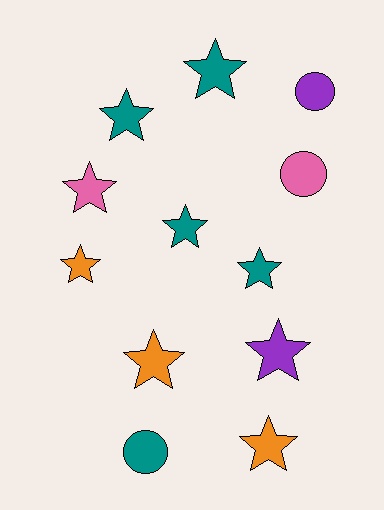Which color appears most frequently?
Teal, with 5 objects.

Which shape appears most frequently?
Star, with 9 objects.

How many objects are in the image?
There are 12 objects.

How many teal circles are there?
There is 1 teal circle.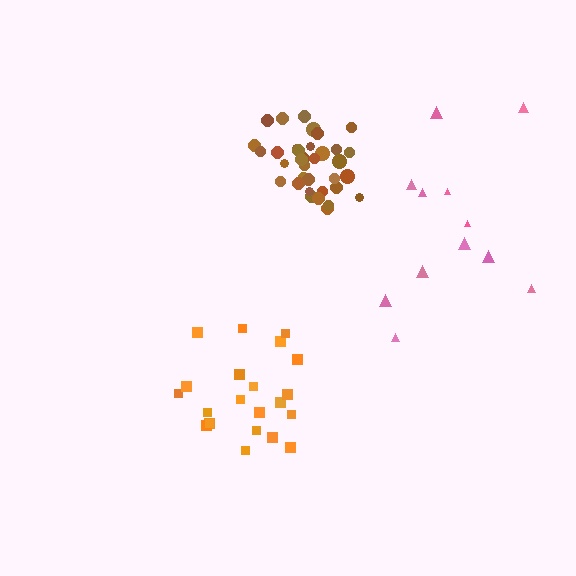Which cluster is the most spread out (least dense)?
Pink.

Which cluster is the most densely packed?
Brown.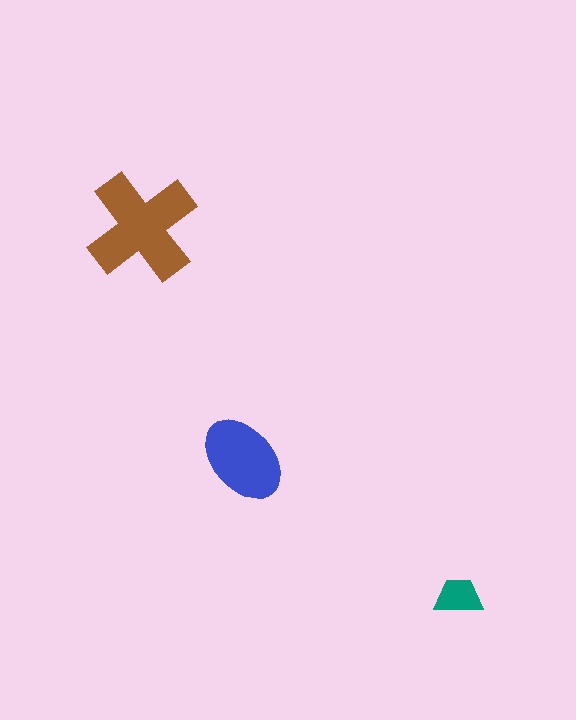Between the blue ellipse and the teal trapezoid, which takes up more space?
The blue ellipse.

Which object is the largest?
The brown cross.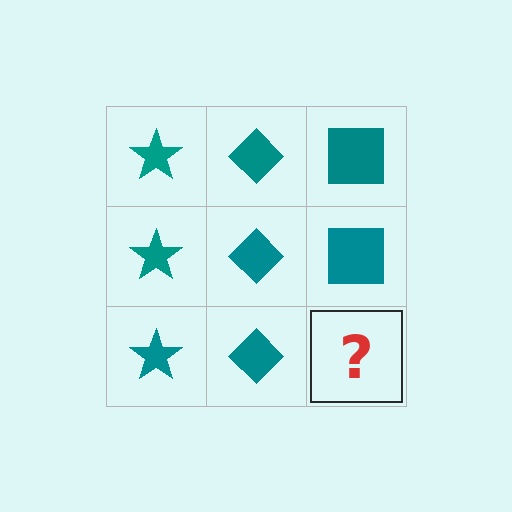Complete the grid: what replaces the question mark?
The question mark should be replaced with a teal square.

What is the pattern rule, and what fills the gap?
The rule is that each column has a consistent shape. The gap should be filled with a teal square.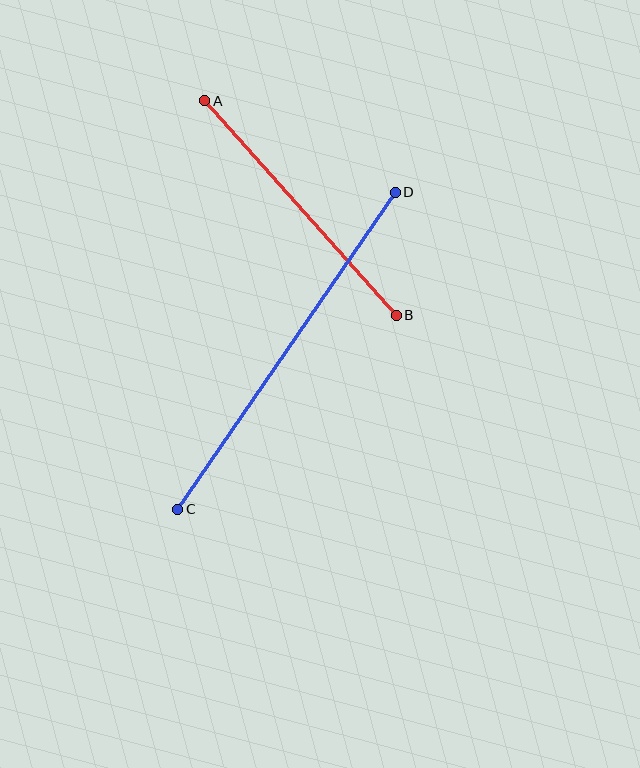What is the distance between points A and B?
The distance is approximately 288 pixels.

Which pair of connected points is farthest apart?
Points C and D are farthest apart.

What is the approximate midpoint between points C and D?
The midpoint is at approximately (286, 351) pixels.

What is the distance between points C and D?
The distance is approximately 385 pixels.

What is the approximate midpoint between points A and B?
The midpoint is at approximately (300, 208) pixels.